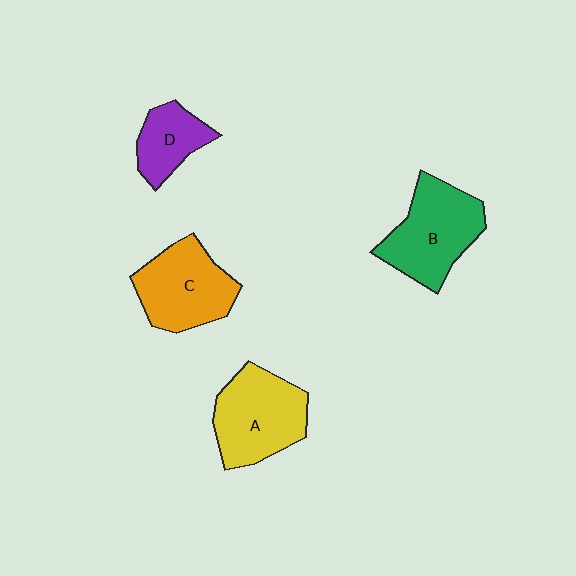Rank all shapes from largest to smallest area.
From largest to smallest: B (green), A (yellow), C (orange), D (purple).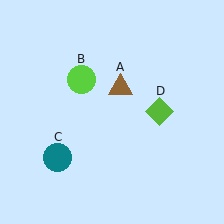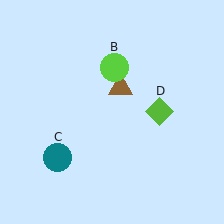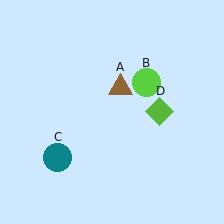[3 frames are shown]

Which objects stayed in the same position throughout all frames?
Brown triangle (object A) and teal circle (object C) and lime diamond (object D) remained stationary.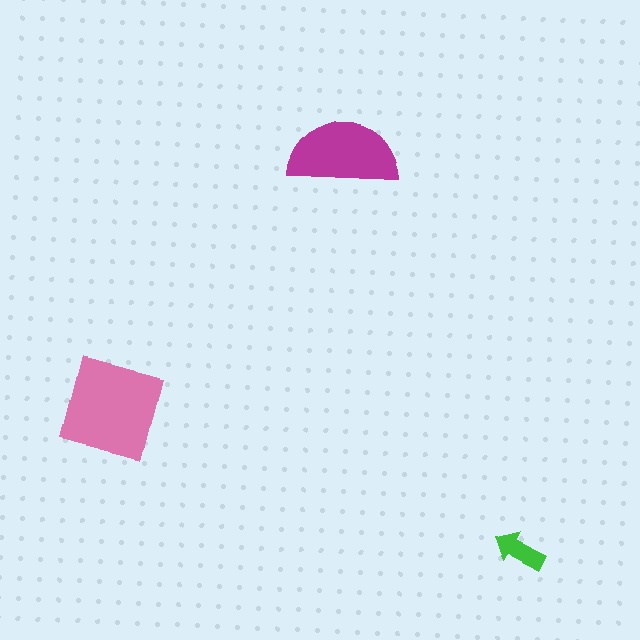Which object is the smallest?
The green arrow.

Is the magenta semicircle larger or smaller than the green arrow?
Larger.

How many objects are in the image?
There are 3 objects in the image.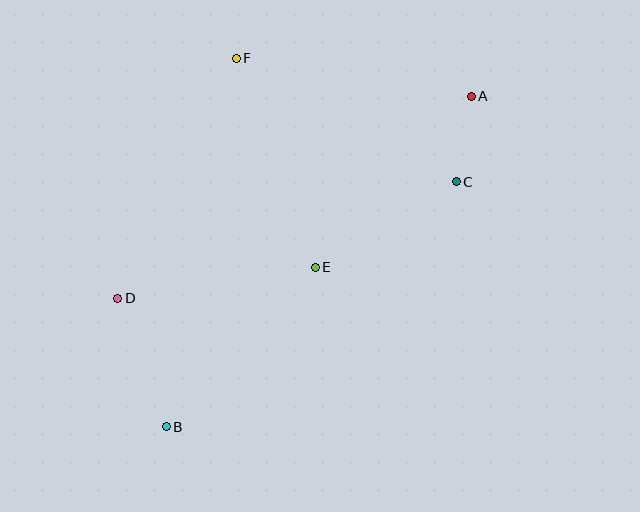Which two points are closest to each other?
Points A and C are closest to each other.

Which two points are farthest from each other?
Points A and B are farthest from each other.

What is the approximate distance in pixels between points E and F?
The distance between E and F is approximately 223 pixels.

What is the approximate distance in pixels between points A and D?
The distance between A and D is approximately 407 pixels.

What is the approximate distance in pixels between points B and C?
The distance between B and C is approximately 380 pixels.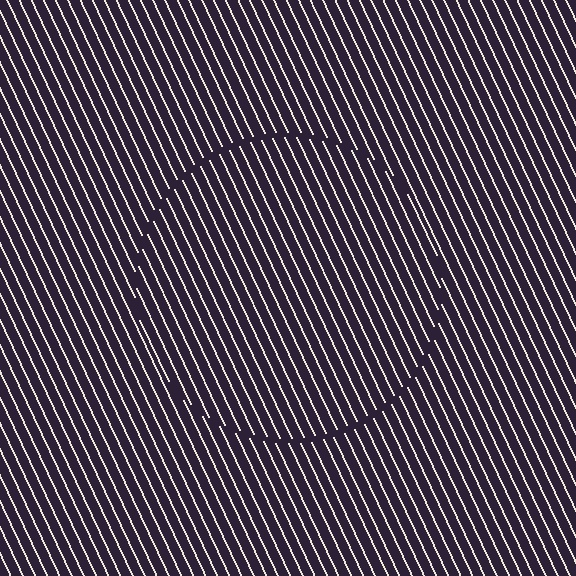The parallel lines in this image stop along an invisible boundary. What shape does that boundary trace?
An illusory circle. The interior of the shape contains the same grating, shifted by half a period — the contour is defined by the phase discontinuity where line-ends from the inner and outer gratings abut.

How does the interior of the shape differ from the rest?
The interior of the shape contains the same grating, shifted by half a period — the contour is defined by the phase discontinuity where line-ends from the inner and outer gratings abut.